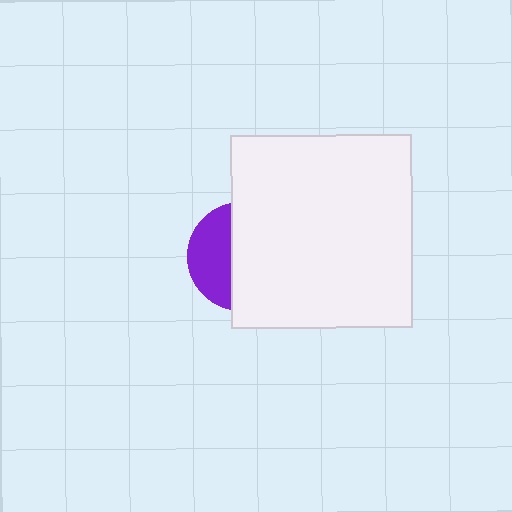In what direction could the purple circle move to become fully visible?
The purple circle could move left. That would shift it out from behind the white rectangle entirely.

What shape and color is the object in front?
The object in front is a white rectangle.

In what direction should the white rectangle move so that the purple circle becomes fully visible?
The white rectangle should move right. That is the shortest direction to clear the overlap and leave the purple circle fully visible.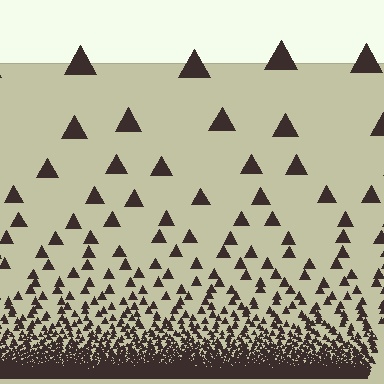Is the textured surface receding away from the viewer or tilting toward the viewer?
The surface appears to tilt toward the viewer. Texture elements get larger and sparser toward the top.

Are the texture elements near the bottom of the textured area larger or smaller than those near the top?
Smaller. The gradient is inverted — elements near the bottom are smaller and denser.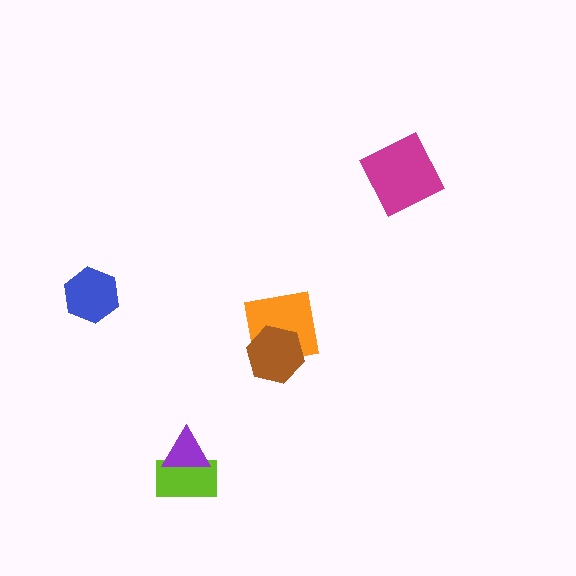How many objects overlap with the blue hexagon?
0 objects overlap with the blue hexagon.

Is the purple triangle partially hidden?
No, no other shape covers it.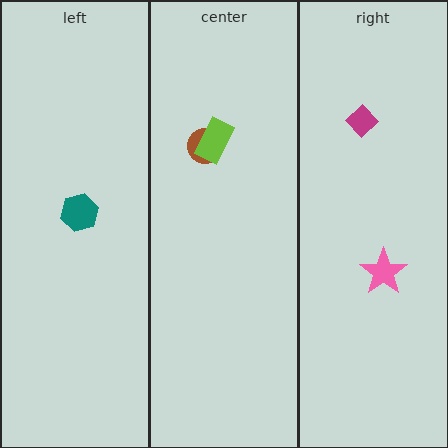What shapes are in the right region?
The pink star, the magenta diamond.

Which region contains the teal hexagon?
The left region.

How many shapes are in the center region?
2.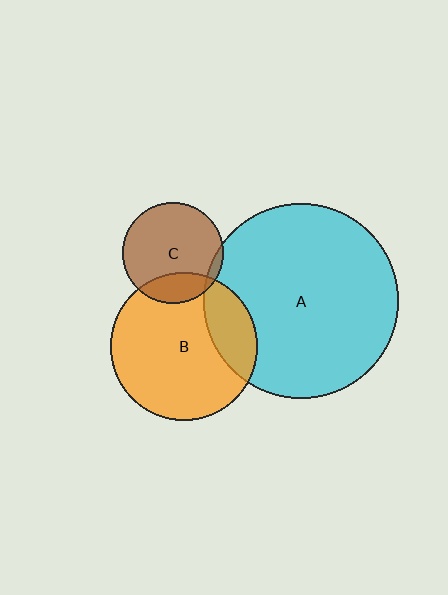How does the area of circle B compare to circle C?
Approximately 2.1 times.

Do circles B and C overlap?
Yes.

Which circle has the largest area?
Circle A (cyan).